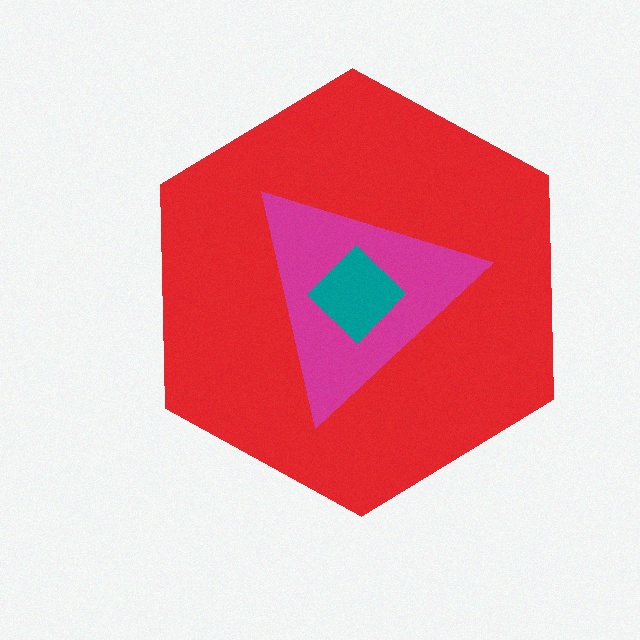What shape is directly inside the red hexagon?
The magenta triangle.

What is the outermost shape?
The red hexagon.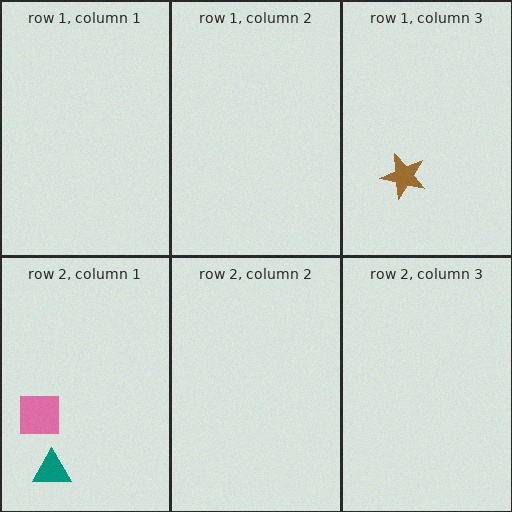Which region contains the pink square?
The row 2, column 1 region.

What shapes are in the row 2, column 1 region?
The teal triangle, the pink square.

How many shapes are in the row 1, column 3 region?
1.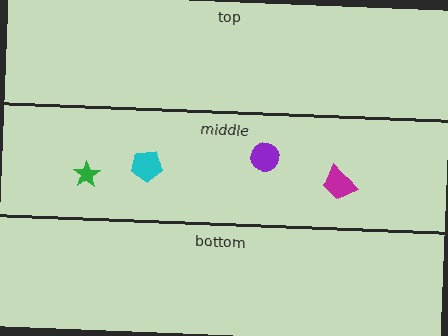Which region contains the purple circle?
The middle region.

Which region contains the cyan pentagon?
The middle region.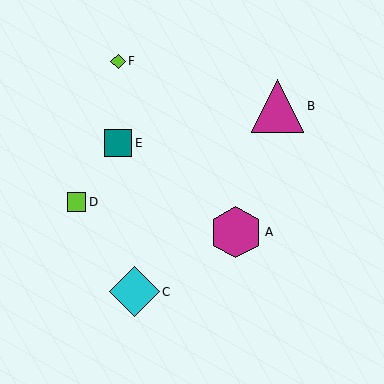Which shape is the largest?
The magenta triangle (labeled B) is the largest.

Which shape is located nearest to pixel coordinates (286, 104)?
The magenta triangle (labeled B) at (278, 106) is nearest to that location.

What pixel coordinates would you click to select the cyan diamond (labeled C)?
Click at (134, 292) to select the cyan diamond C.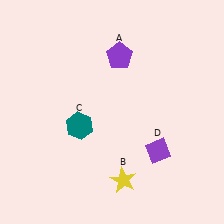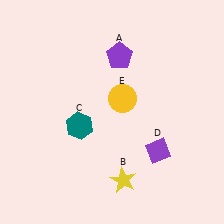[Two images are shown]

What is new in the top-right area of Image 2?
A yellow circle (E) was added in the top-right area of Image 2.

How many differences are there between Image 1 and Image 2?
There is 1 difference between the two images.